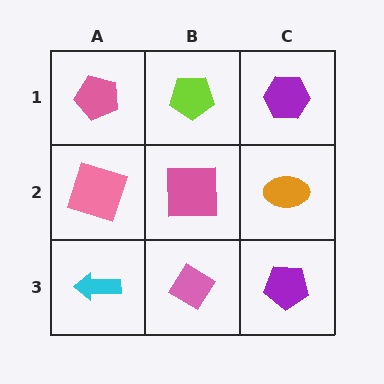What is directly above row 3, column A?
A pink square.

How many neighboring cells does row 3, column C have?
2.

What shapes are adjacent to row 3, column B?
A pink square (row 2, column B), a cyan arrow (row 3, column A), a purple pentagon (row 3, column C).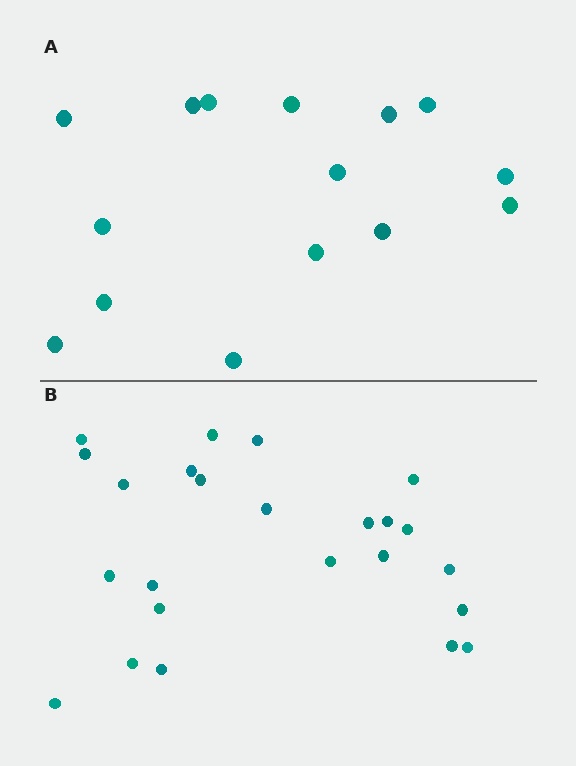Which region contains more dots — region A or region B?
Region B (the bottom region) has more dots.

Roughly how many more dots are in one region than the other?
Region B has roughly 8 or so more dots than region A.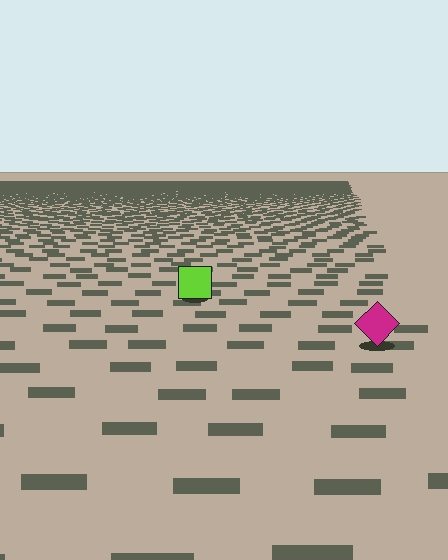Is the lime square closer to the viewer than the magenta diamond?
No. The magenta diamond is closer — you can tell from the texture gradient: the ground texture is coarser near it.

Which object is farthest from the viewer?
The lime square is farthest from the viewer. It appears smaller and the ground texture around it is denser.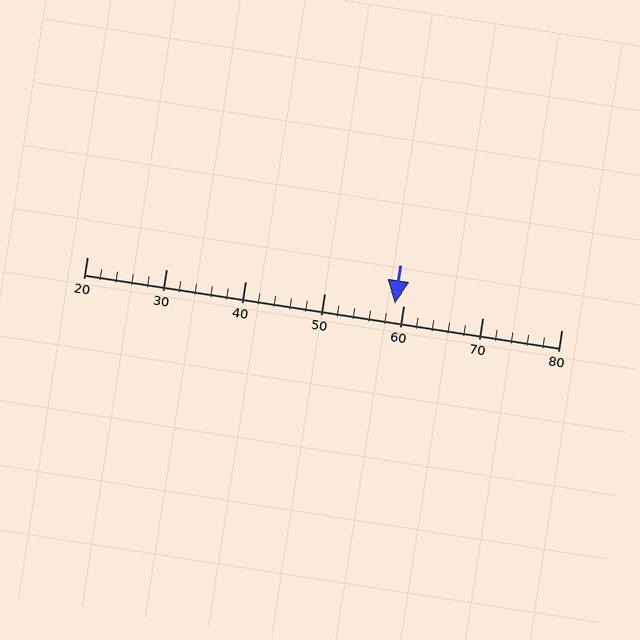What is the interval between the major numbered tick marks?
The major tick marks are spaced 10 units apart.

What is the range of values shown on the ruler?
The ruler shows values from 20 to 80.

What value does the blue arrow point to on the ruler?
The blue arrow points to approximately 59.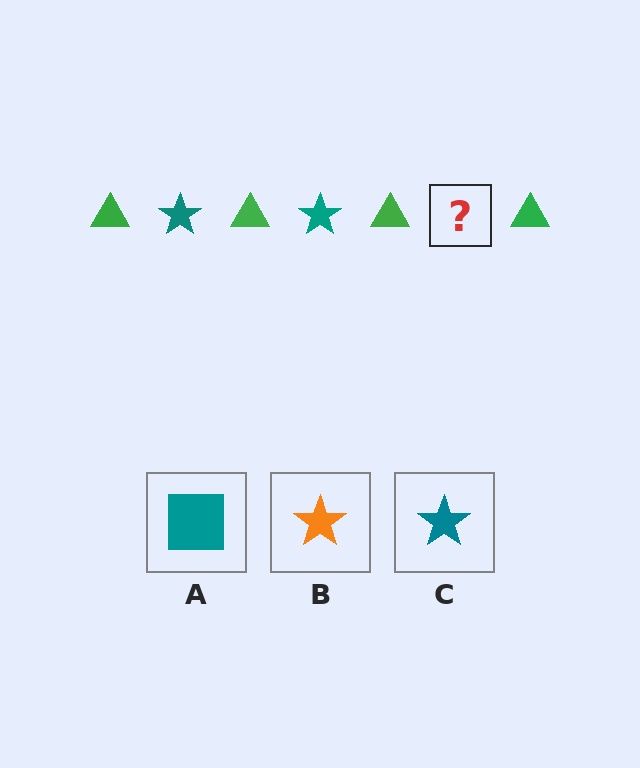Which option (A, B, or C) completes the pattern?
C.